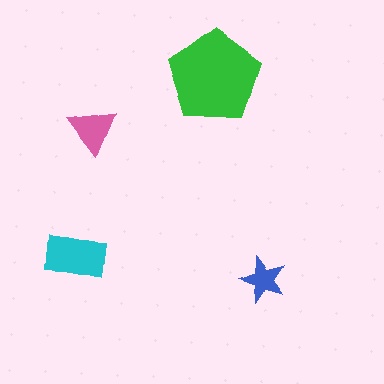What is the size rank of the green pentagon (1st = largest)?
1st.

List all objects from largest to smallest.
The green pentagon, the cyan rectangle, the pink triangle, the blue star.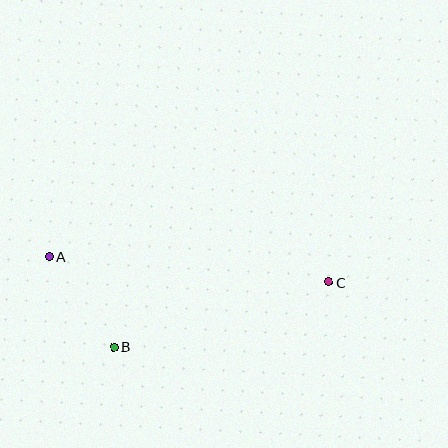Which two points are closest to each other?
Points A and B are closest to each other.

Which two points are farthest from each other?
Points A and C are farthest from each other.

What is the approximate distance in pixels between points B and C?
The distance between B and C is approximately 224 pixels.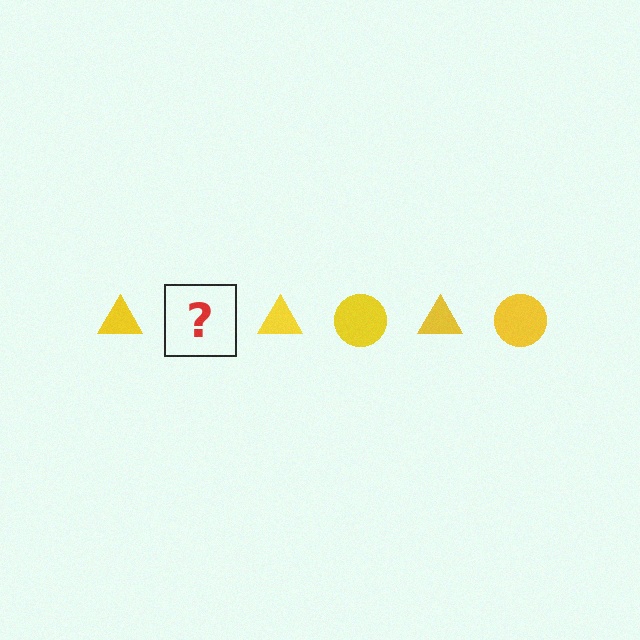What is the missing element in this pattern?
The missing element is a yellow circle.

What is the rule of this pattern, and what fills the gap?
The rule is that the pattern cycles through triangle, circle shapes in yellow. The gap should be filled with a yellow circle.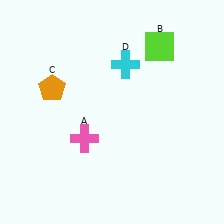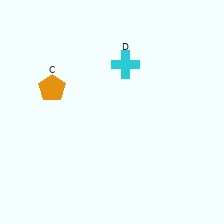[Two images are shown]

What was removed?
The pink cross (A), the lime square (B) were removed in Image 2.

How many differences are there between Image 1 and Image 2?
There are 2 differences between the two images.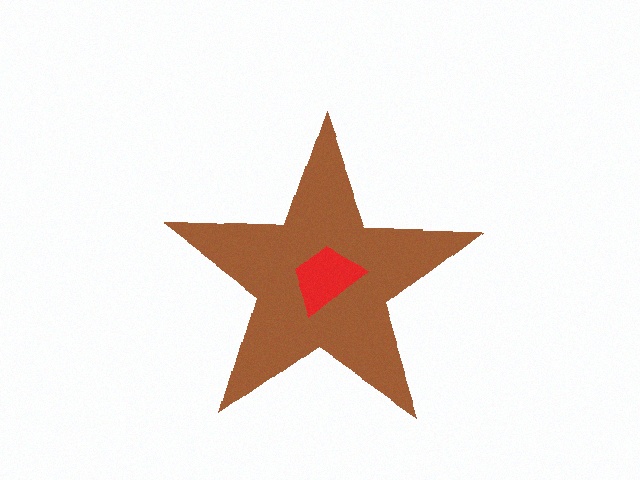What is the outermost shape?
The brown star.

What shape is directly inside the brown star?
The red trapezoid.